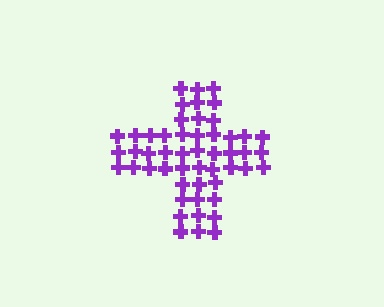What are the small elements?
The small elements are crosses.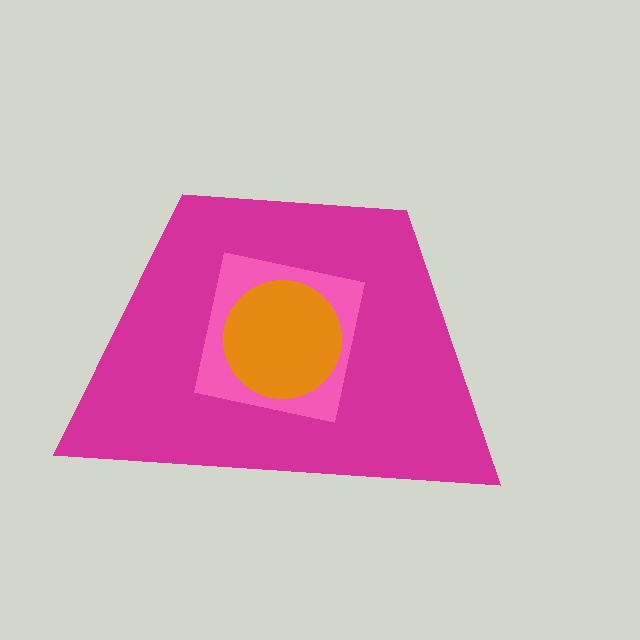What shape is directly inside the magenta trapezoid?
The pink square.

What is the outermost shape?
The magenta trapezoid.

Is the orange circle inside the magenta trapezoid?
Yes.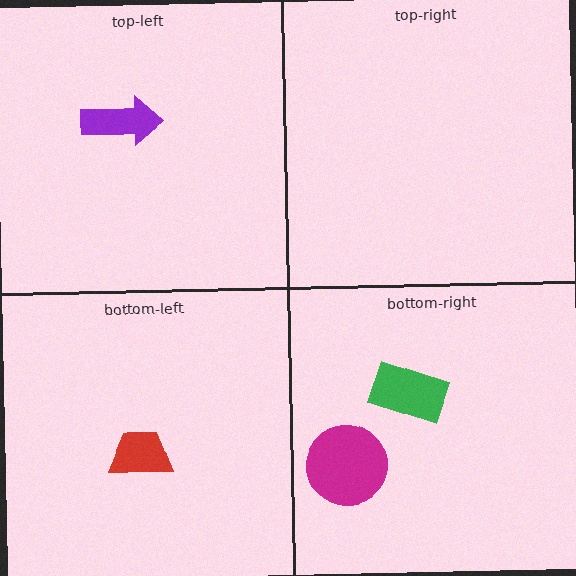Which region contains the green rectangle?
The bottom-right region.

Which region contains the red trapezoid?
The bottom-left region.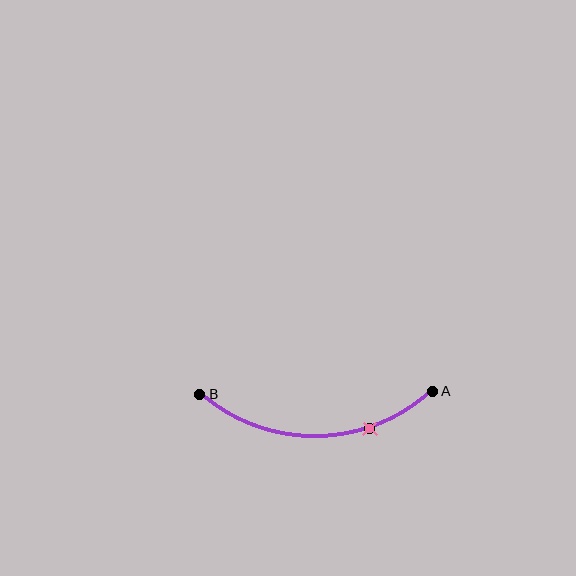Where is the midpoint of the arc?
The arc midpoint is the point on the curve farthest from the straight line joining A and B. It sits below that line.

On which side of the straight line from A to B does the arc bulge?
The arc bulges below the straight line connecting A and B.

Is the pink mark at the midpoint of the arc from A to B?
No. The pink mark lies on the arc but is closer to endpoint A. The arc midpoint would be at the point on the curve equidistant along the arc from both A and B.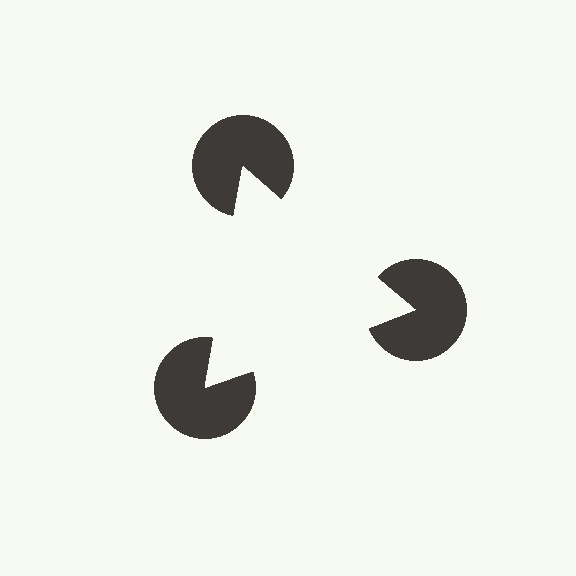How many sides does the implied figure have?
3 sides.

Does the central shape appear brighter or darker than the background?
It typically appears slightly brighter than the background, even though no actual brightness change is drawn.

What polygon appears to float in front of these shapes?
An illusory triangle — its edges are inferred from the aligned wedge cuts in the pac-man discs, not physically drawn.